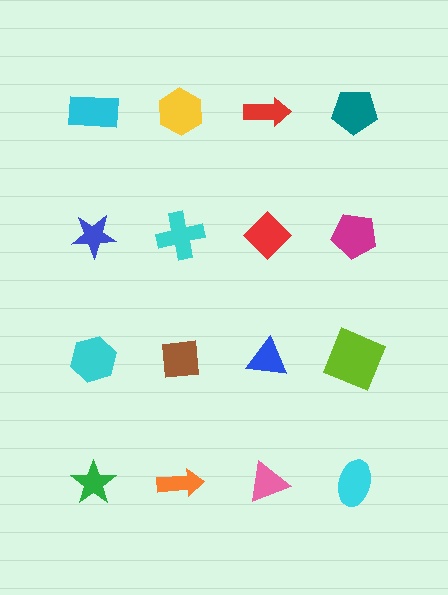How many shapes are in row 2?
4 shapes.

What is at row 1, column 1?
A cyan rectangle.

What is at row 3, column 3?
A blue triangle.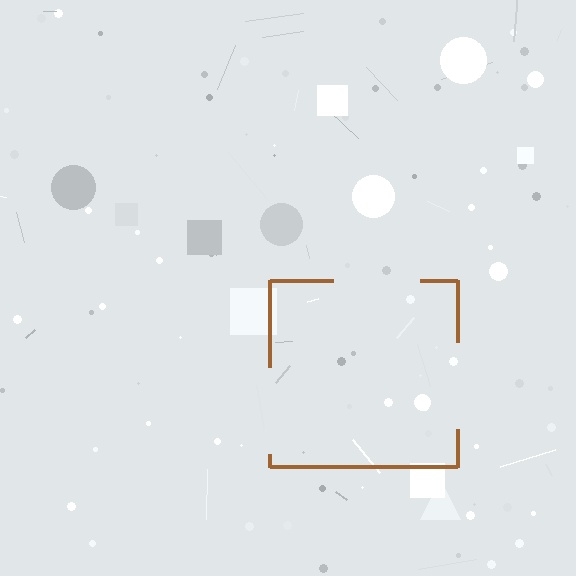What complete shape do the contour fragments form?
The contour fragments form a square.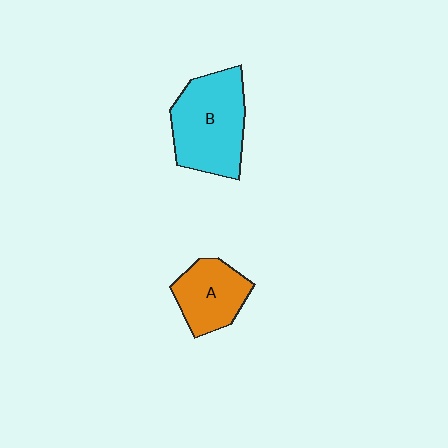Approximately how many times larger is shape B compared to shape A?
Approximately 1.6 times.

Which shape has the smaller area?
Shape A (orange).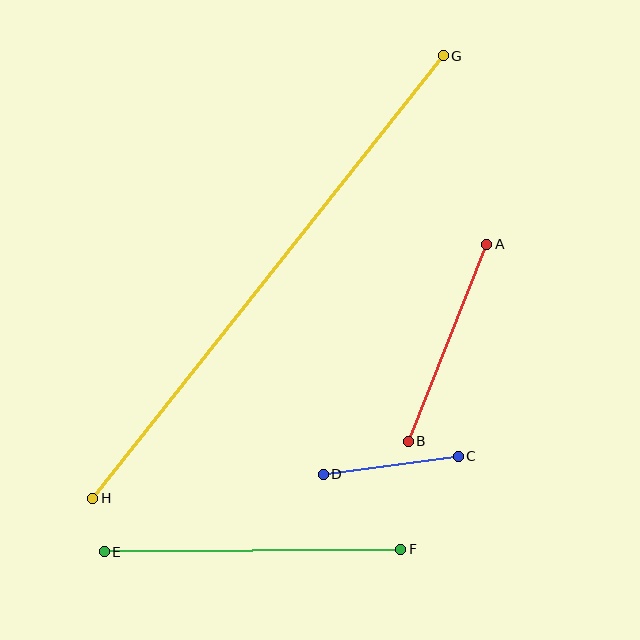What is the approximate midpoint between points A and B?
The midpoint is at approximately (448, 343) pixels.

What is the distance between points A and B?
The distance is approximately 212 pixels.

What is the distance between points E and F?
The distance is approximately 296 pixels.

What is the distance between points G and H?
The distance is approximately 564 pixels.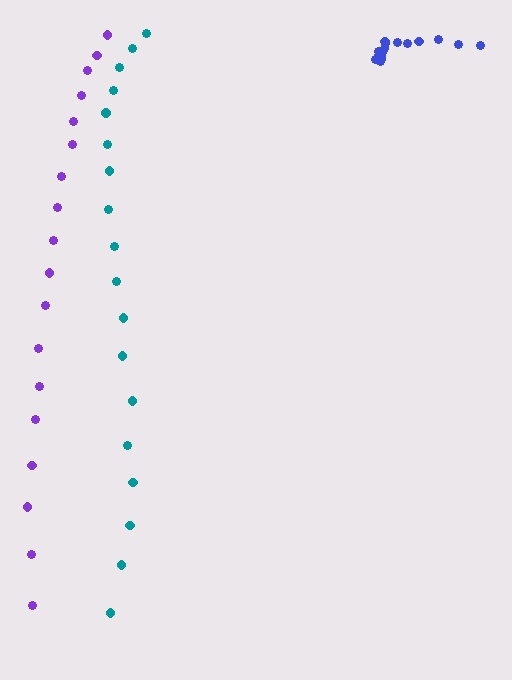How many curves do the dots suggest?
There are 3 distinct paths.